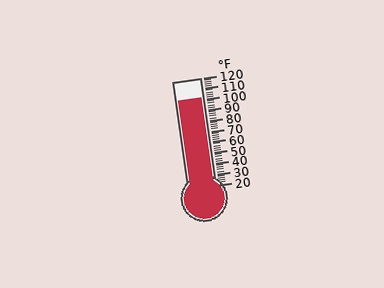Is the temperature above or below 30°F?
The temperature is above 30°F.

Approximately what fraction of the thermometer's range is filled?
The thermometer is filled to approximately 80% of its range.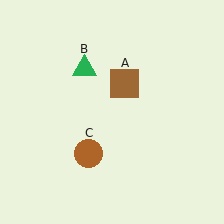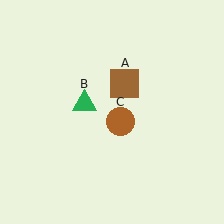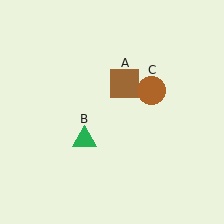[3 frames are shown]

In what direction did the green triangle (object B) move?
The green triangle (object B) moved down.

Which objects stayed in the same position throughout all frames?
Brown square (object A) remained stationary.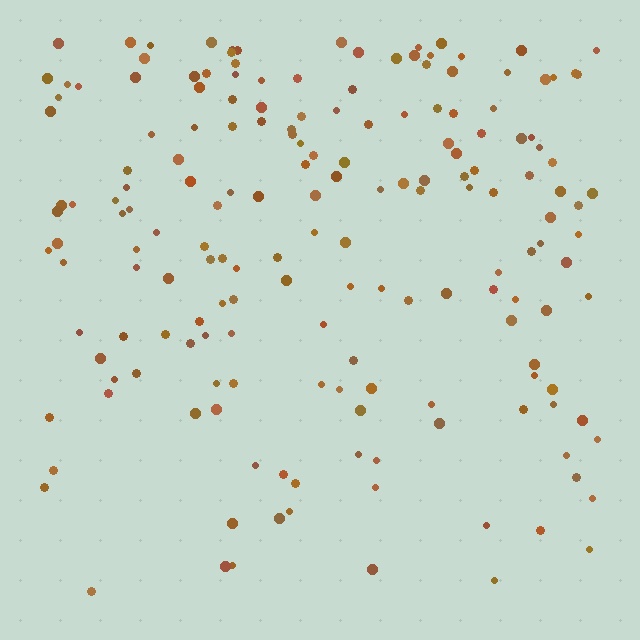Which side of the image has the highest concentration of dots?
The top.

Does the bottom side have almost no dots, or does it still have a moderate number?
Still a moderate number, just noticeably fewer than the top.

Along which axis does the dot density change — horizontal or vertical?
Vertical.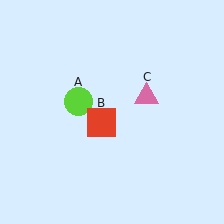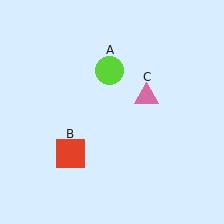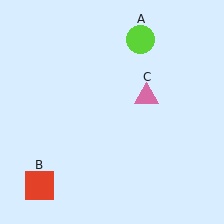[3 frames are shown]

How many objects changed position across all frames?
2 objects changed position: lime circle (object A), red square (object B).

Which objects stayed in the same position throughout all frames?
Pink triangle (object C) remained stationary.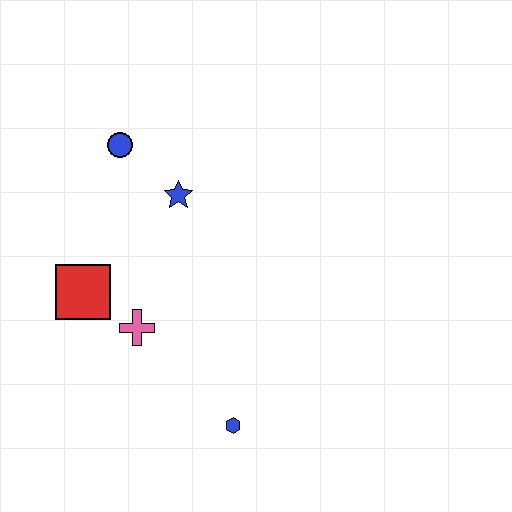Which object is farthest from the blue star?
The blue hexagon is farthest from the blue star.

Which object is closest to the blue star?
The blue circle is closest to the blue star.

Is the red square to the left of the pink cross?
Yes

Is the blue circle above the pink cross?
Yes